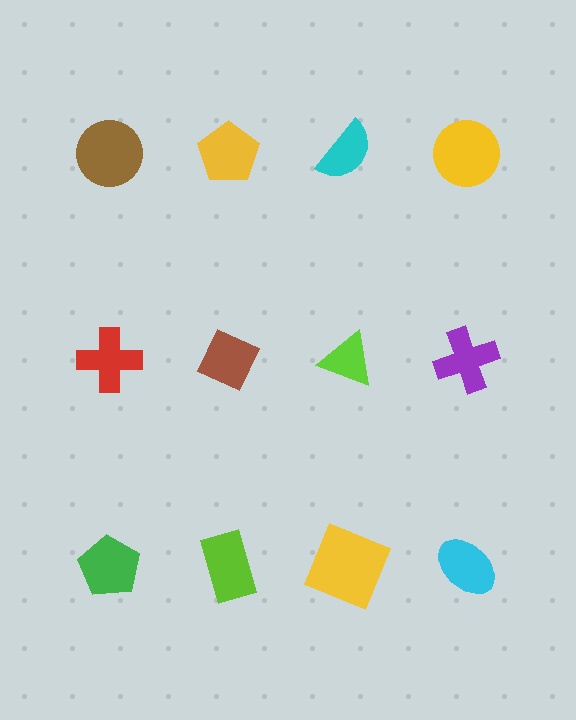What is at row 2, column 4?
A purple cross.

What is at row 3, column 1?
A green pentagon.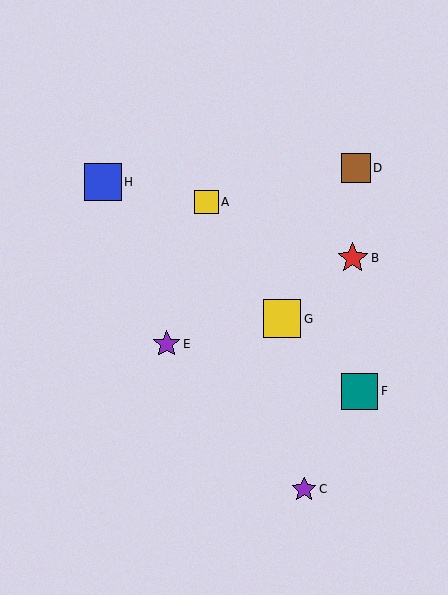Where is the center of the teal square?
The center of the teal square is at (360, 391).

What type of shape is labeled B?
Shape B is a red star.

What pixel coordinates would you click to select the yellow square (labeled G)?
Click at (282, 319) to select the yellow square G.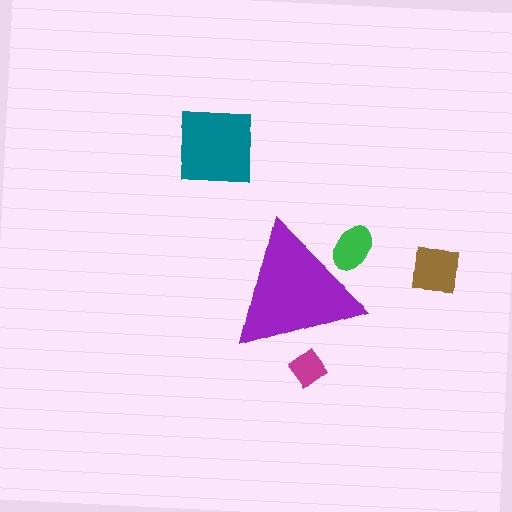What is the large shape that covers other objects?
A purple triangle.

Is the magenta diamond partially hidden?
Yes, the magenta diamond is partially hidden behind the purple triangle.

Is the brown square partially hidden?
No, the brown square is fully visible.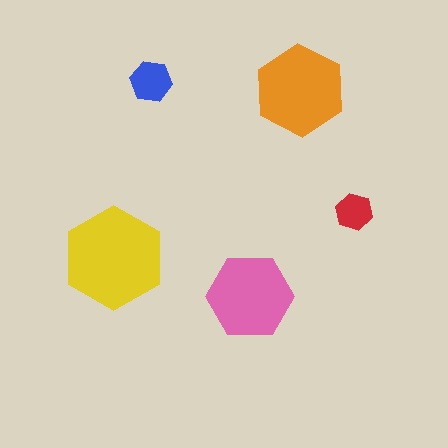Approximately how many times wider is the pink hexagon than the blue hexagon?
About 2 times wider.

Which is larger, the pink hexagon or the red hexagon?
The pink one.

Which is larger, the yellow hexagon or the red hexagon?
The yellow one.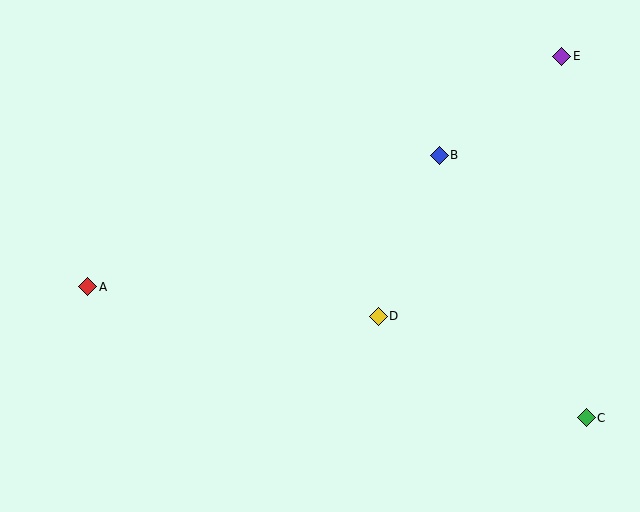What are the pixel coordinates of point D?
Point D is at (378, 316).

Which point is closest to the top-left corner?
Point A is closest to the top-left corner.